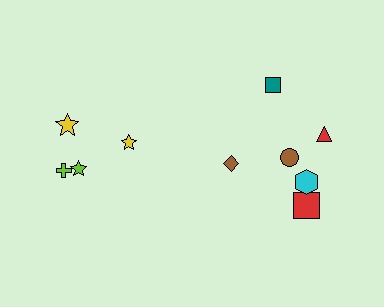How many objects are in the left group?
There are 4 objects.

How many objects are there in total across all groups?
There are 10 objects.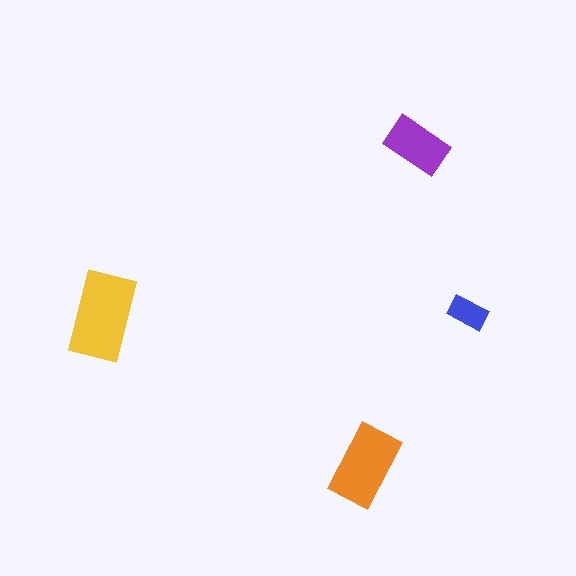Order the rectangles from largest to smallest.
the yellow one, the orange one, the purple one, the blue one.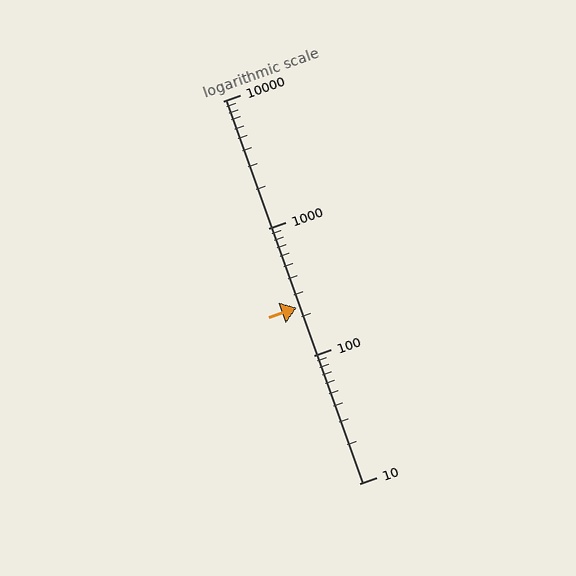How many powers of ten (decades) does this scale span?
The scale spans 3 decades, from 10 to 10000.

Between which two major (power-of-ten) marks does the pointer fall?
The pointer is between 100 and 1000.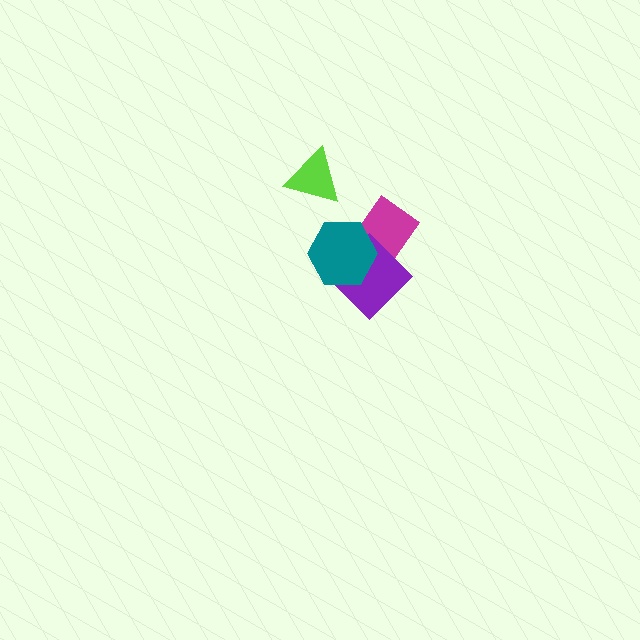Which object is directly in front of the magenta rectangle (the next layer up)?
The purple diamond is directly in front of the magenta rectangle.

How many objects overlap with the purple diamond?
2 objects overlap with the purple diamond.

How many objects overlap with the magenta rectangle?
2 objects overlap with the magenta rectangle.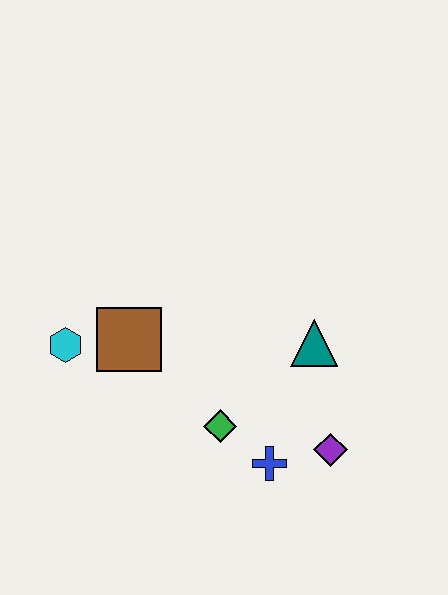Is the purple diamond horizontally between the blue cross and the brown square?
No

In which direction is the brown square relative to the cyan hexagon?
The brown square is to the right of the cyan hexagon.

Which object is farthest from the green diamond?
The cyan hexagon is farthest from the green diamond.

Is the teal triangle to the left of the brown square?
No